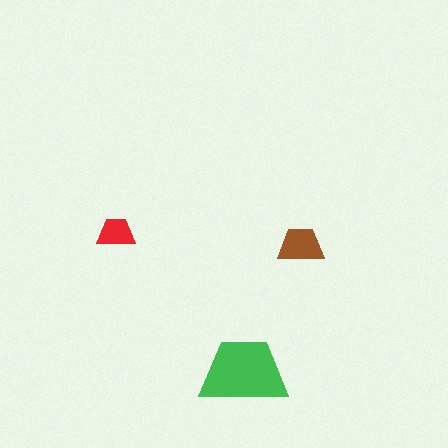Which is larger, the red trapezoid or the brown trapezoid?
The brown one.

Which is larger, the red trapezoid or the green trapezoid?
The green one.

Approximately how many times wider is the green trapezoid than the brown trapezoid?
About 2 times wider.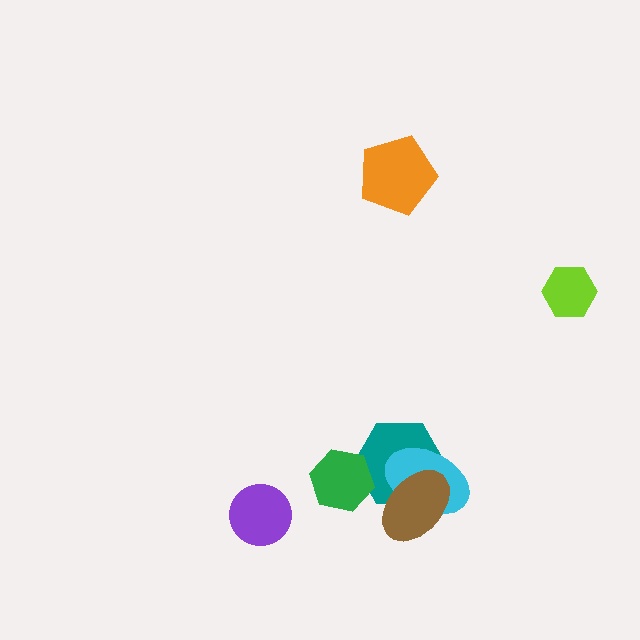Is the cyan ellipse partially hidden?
Yes, it is partially covered by another shape.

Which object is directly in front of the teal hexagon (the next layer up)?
The cyan ellipse is directly in front of the teal hexagon.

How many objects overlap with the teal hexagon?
3 objects overlap with the teal hexagon.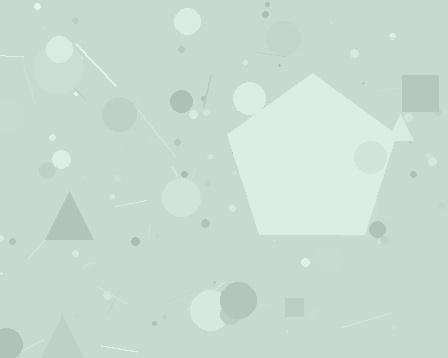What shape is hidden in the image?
A pentagon is hidden in the image.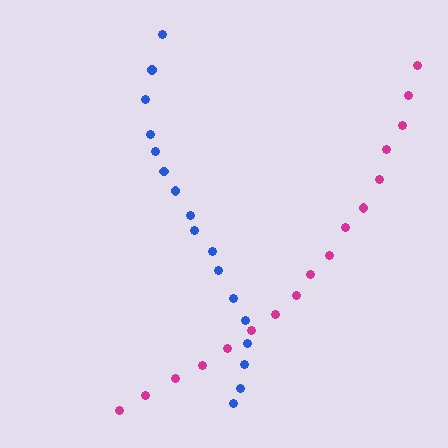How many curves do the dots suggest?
There are 2 distinct paths.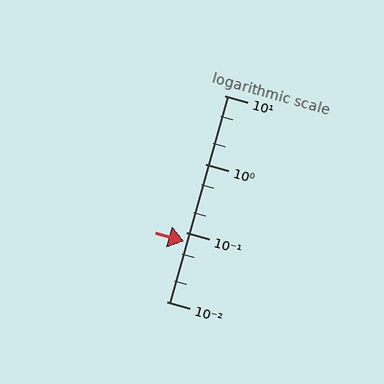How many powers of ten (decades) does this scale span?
The scale spans 3 decades, from 0.01 to 10.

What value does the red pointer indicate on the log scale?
The pointer indicates approximately 0.076.